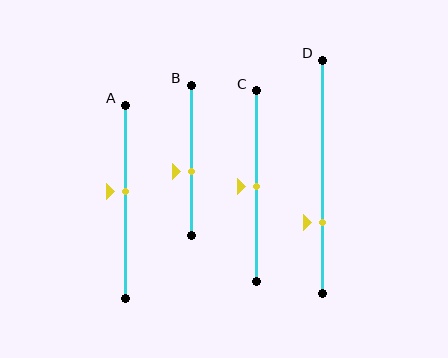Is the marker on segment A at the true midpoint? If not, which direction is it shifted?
No, the marker on segment A is shifted upward by about 5% of the segment length.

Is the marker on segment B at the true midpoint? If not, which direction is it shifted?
No, the marker on segment B is shifted downward by about 7% of the segment length.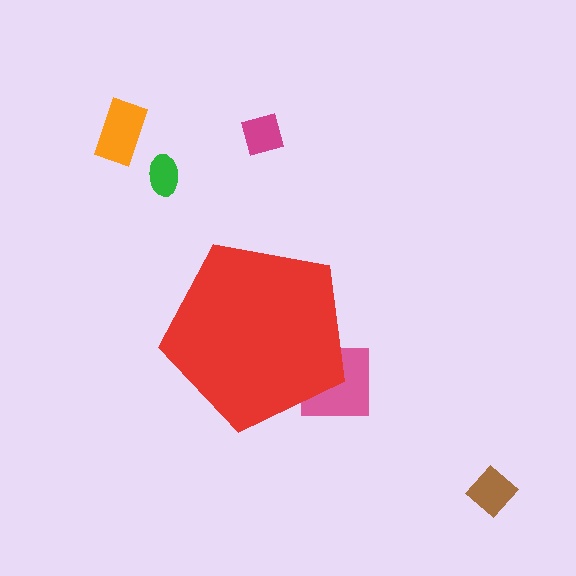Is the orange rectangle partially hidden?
No, the orange rectangle is fully visible.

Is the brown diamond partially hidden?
No, the brown diamond is fully visible.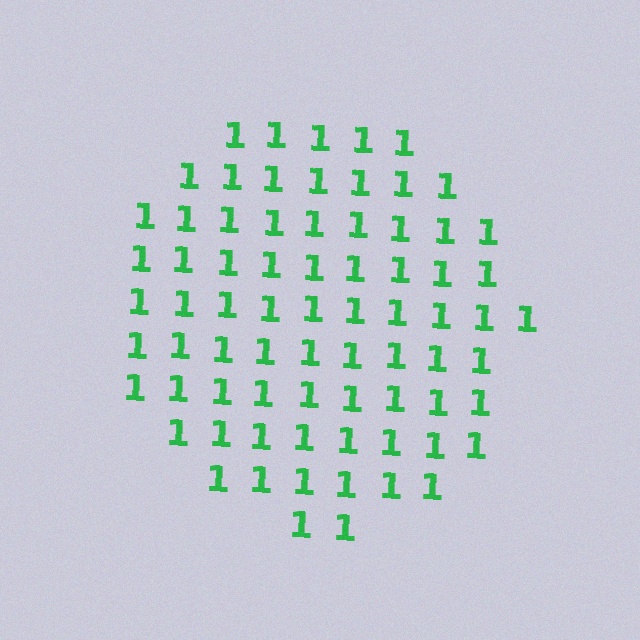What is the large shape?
The large shape is a circle.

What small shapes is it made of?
It is made of small digit 1's.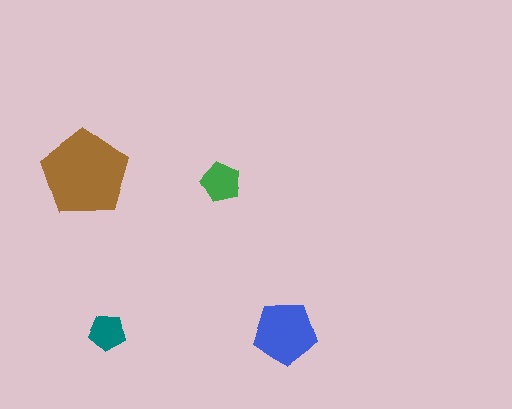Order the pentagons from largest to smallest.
the brown one, the blue one, the green one, the teal one.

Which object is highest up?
The brown pentagon is topmost.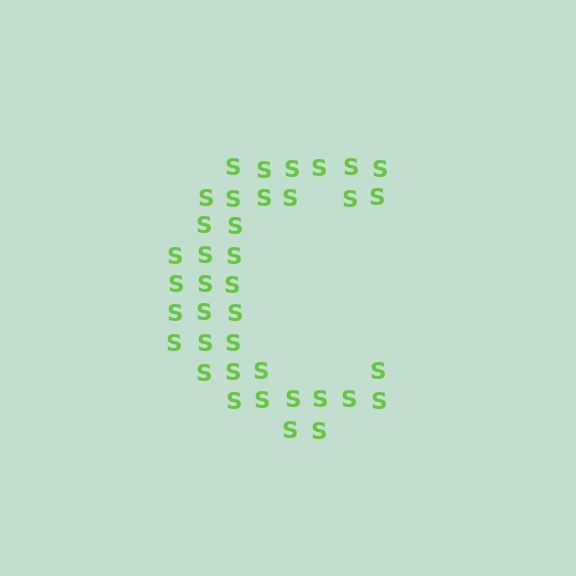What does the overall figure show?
The overall figure shows the letter C.